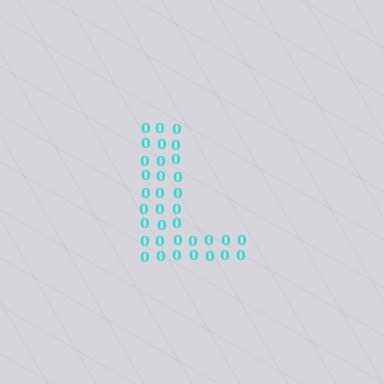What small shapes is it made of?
It is made of small digit 0's.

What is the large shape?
The large shape is the letter L.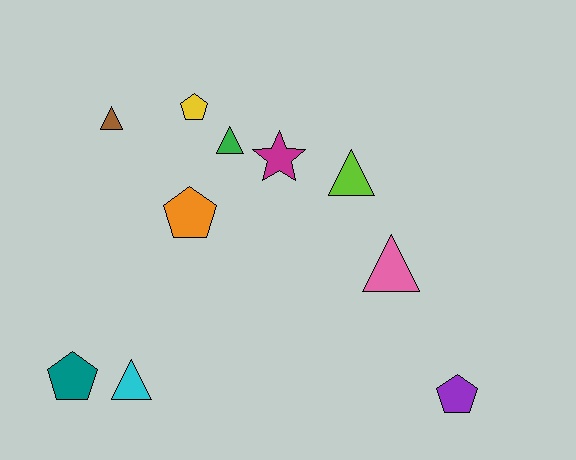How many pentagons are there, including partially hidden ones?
There are 4 pentagons.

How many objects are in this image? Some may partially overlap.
There are 10 objects.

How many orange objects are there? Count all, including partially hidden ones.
There is 1 orange object.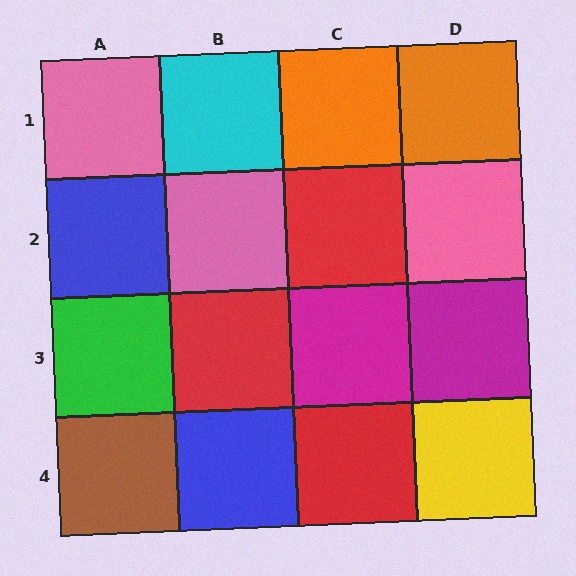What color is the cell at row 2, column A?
Blue.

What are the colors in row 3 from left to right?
Green, red, magenta, magenta.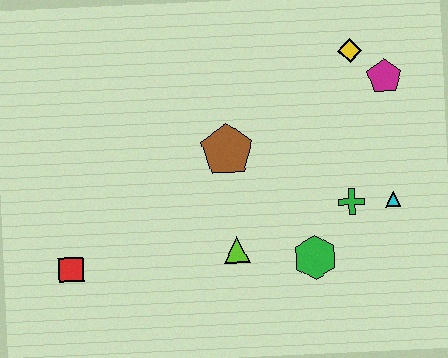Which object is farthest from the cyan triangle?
The red square is farthest from the cyan triangle.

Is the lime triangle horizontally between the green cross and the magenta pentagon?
No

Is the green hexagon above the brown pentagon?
No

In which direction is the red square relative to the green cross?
The red square is to the left of the green cross.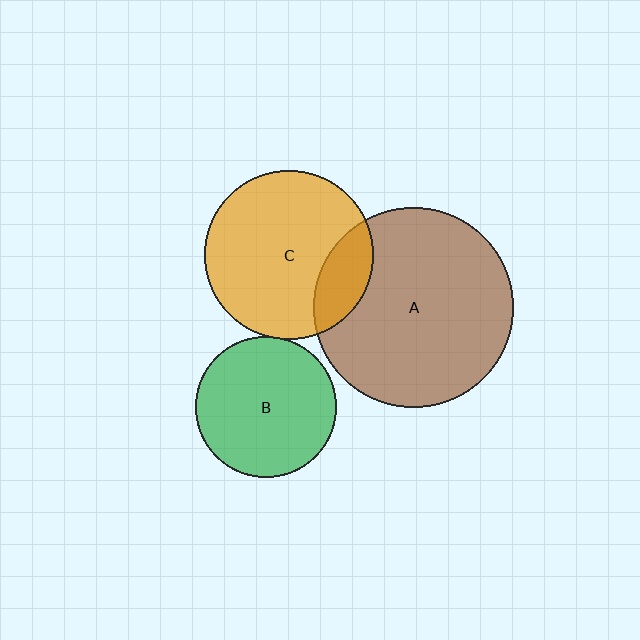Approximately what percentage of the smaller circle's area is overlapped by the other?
Approximately 20%.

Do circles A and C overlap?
Yes.